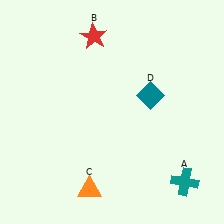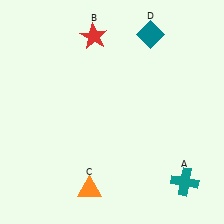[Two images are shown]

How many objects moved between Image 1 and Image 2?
1 object moved between the two images.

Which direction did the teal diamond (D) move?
The teal diamond (D) moved up.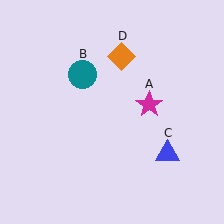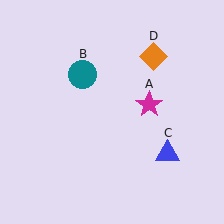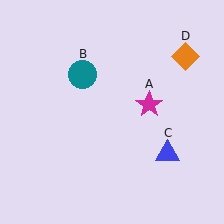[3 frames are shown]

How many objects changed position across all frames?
1 object changed position: orange diamond (object D).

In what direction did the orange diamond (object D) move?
The orange diamond (object D) moved right.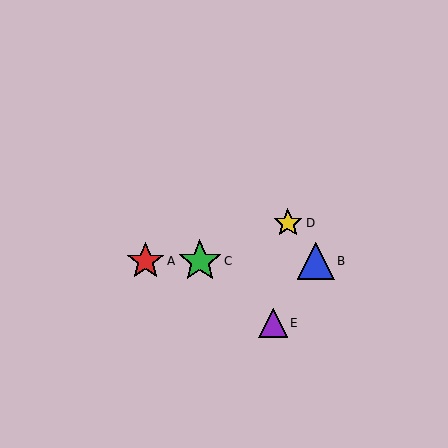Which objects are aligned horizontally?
Objects A, B, C are aligned horizontally.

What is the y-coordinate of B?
Object B is at y≈261.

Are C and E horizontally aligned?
No, C is at y≈261 and E is at y≈323.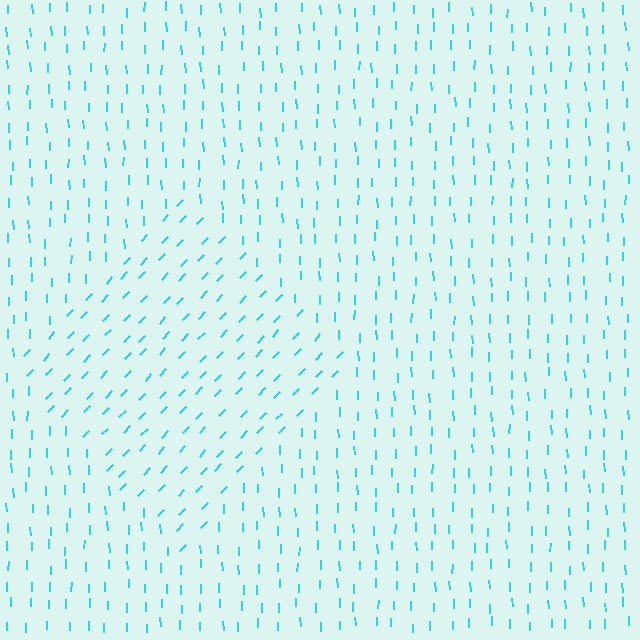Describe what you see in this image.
The image is filled with small cyan line segments. A diamond region in the image has lines oriented differently from the surrounding lines, creating a visible texture boundary.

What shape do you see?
I see a diamond.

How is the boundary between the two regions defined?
The boundary is defined purely by a change in line orientation (approximately 45 degrees difference). All lines are the same color and thickness.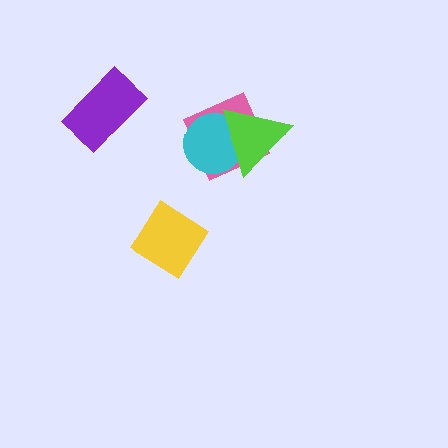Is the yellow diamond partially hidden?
No, no other shape covers it.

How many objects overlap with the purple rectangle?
0 objects overlap with the purple rectangle.